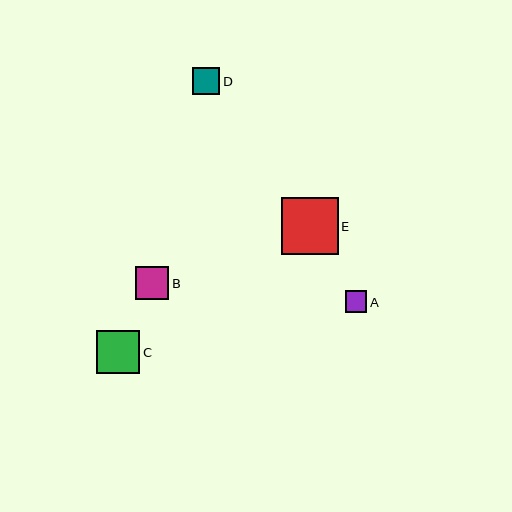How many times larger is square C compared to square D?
Square C is approximately 1.6 times the size of square D.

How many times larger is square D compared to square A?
Square D is approximately 1.3 times the size of square A.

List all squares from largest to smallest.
From largest to smallest: E, C, B, D, A.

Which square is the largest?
Square E is the largest with a size of approximately 57 pixels.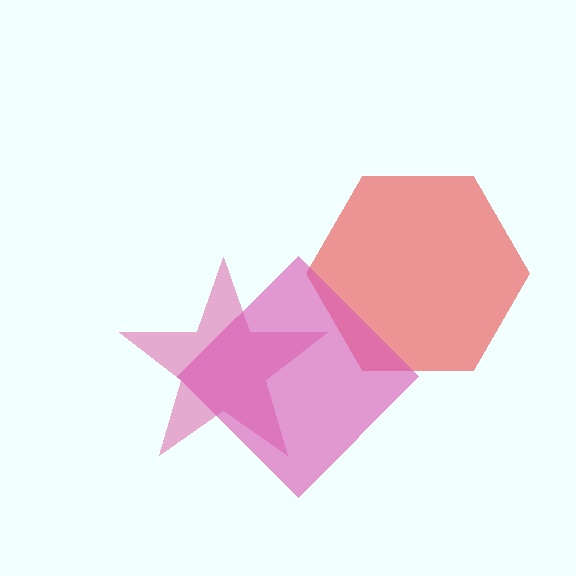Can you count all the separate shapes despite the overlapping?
Yes, there are 3 separate shapes.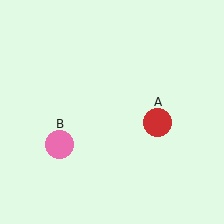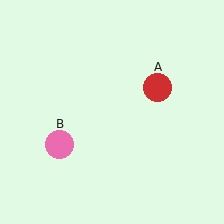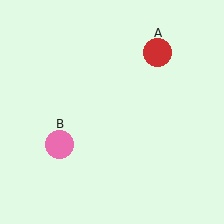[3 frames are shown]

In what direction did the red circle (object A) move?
The red circle (object A) moved up.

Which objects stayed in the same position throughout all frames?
Pink circle (object B) remained stationary.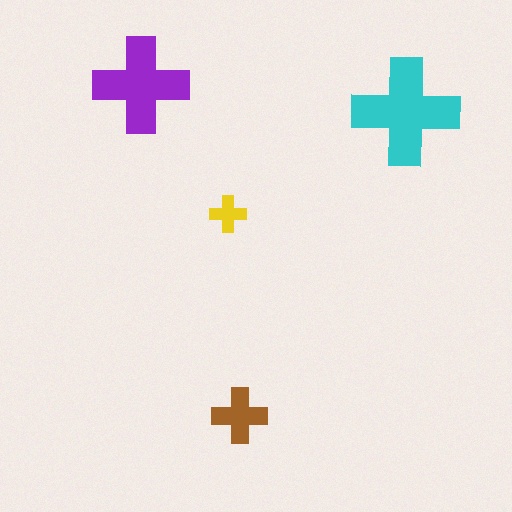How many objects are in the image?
There are 4 objects in the image.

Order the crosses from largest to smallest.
the cyan one, the purple one, the brown one, the yellow one.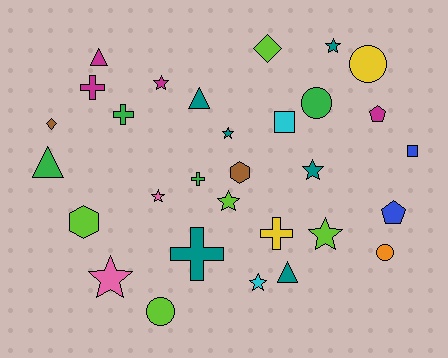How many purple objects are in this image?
There are no purple objects.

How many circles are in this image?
There are 4 circles.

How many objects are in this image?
There are 30 objects.